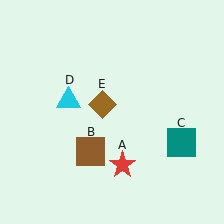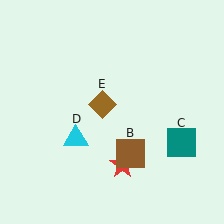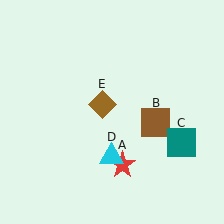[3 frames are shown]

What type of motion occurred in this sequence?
The brown square (object B), cyan triangle (object D) rotated counterclockwise around the center of the scene.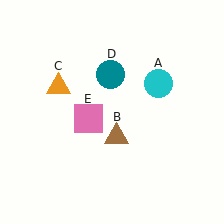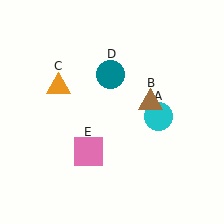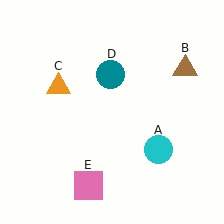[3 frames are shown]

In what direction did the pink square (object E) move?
The pink square (object E) moved down.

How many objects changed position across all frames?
3 objects changed position: cyan circle (object A), brown triangle (object B), pink square (object E).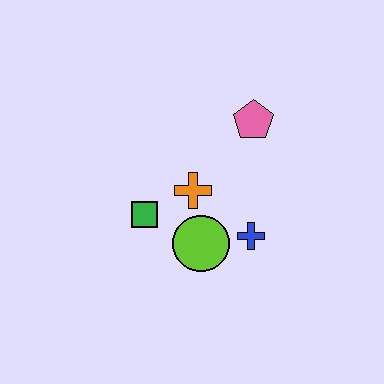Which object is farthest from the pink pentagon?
The green square is farthest from the pink pentagon.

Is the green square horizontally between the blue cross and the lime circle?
No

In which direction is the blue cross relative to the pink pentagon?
The blue cross is below the pink pentagon.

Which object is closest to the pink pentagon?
The orange cross is closest to the pink pentagon.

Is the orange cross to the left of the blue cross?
Yes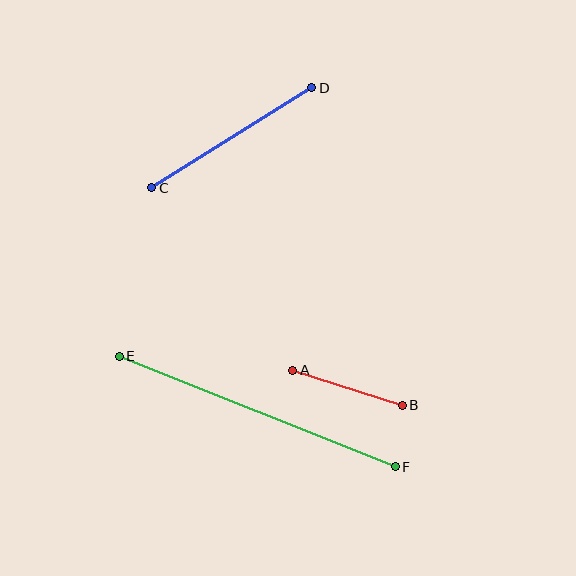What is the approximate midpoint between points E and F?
The midpoint is at approximately (257, 412) pixels.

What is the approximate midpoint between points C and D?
The midpoint is at approximately (232, 138) pixels.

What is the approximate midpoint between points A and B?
The midpoint is at approximately (347, 388) pixels.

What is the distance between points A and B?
The distance is approximately 115 pixels.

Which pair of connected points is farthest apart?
Points E and F are farthest apart.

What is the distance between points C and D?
The distance is approximately 189 pixels.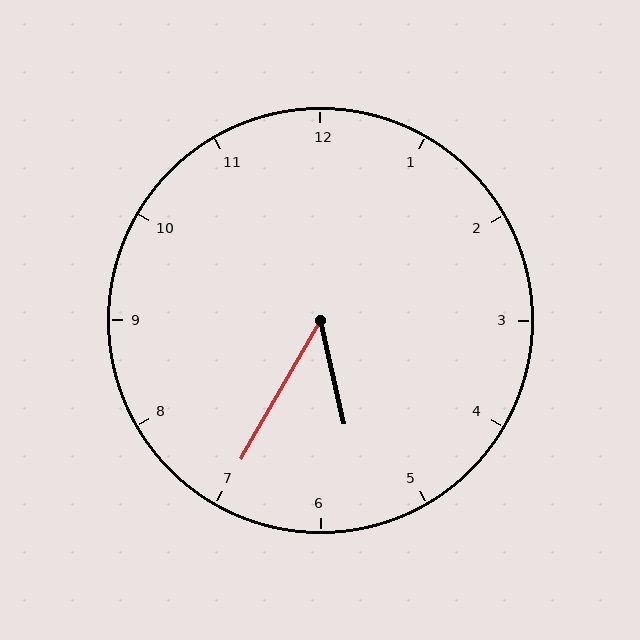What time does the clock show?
5:35.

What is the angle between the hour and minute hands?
Approximately 42 degrees.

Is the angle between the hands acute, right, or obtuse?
It is acute.